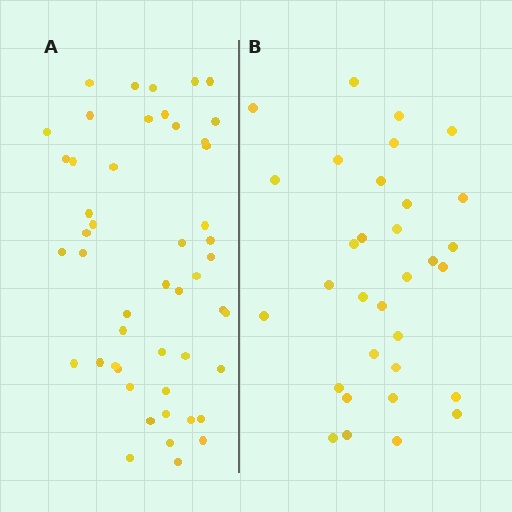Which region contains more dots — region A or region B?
Region A (the left region) has more dots.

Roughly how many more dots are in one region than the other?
Region A has approximately 15 more dots than region B.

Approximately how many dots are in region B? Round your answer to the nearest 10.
About 30 dots. (The exact count is 32, which rounds to 30.)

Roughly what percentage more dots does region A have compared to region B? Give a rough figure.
About 55% more.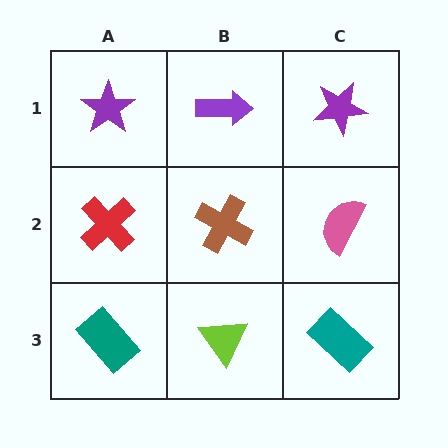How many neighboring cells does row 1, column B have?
3.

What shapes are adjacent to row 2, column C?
A purple star (row 1, column C), a teal rectangle (row 3, column C), a brown cross (row 2, column B).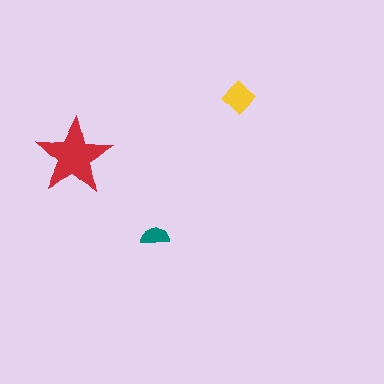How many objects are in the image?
There are 3 objects in the image.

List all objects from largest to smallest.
The red star, the yellow diamond, the teal semicircle.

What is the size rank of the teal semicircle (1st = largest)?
3rd.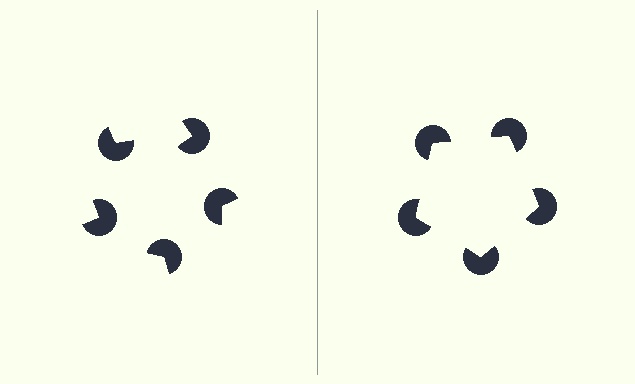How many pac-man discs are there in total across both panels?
10 — 5 on each side.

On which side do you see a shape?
An illusory pentagon appears on the right side. On the left side the wedge cuts are rotated, so no coherent shape forms.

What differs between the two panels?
The pac-man discs are positioned identically on both sides; only the wedge orientations differ. On the right they align to a pentagon; on the left they are misaligned.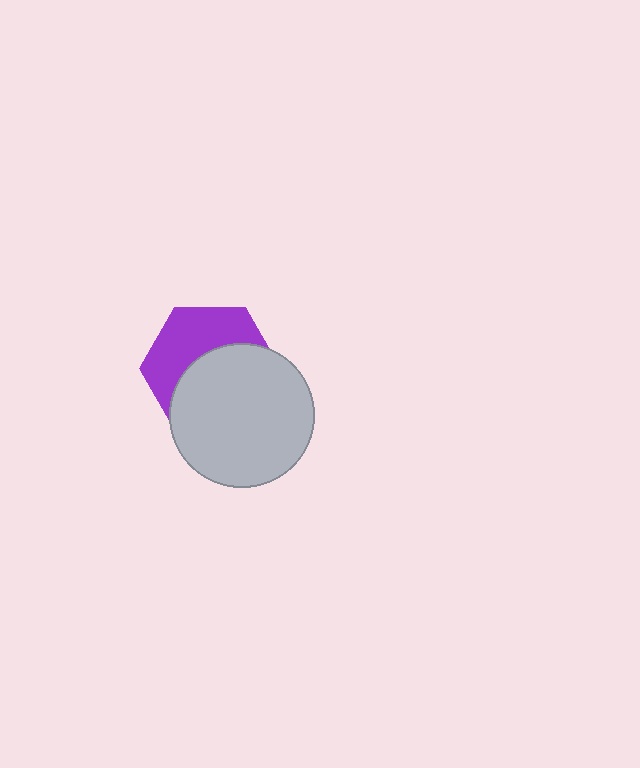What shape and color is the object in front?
The object in front is a light gray circle.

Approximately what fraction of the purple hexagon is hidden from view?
Roughly 55% of the purple hexagon is hidden behind the light gray circle.